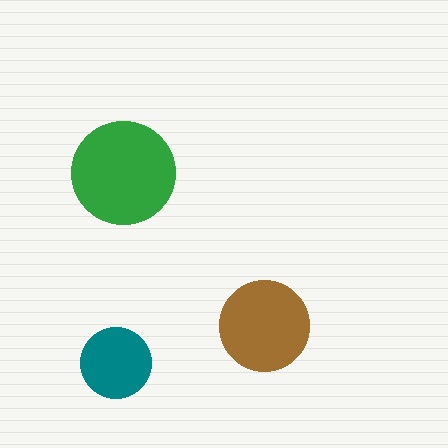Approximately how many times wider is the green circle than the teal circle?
About 1.5 times wider.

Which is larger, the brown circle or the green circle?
The green one.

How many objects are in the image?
There are 3 objects in the image.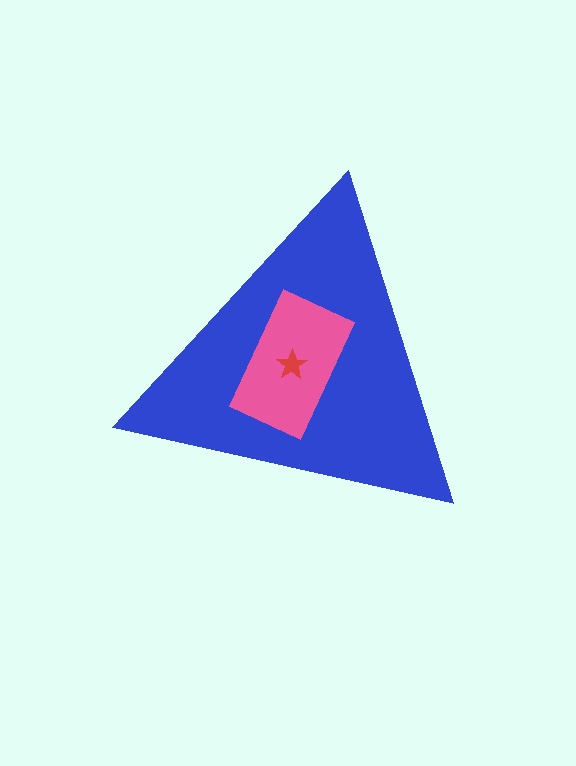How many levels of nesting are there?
3.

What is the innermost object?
The red star.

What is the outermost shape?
The blue triangle.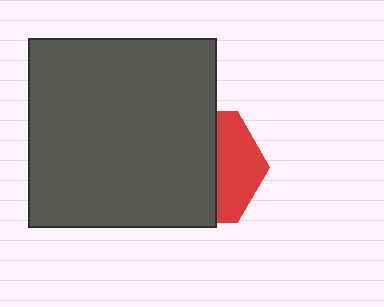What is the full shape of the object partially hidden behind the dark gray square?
The partially hidden object is a red hexagon.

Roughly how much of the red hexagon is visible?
A small part of it is visible (roughly 38%).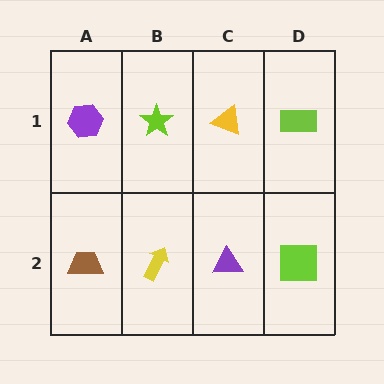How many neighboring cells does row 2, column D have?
2.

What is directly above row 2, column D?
A lime rectangle.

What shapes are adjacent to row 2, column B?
A lime star (row 1, column B), a brown trapezoid (row 2, column A), a purple triangle (row 2, column C).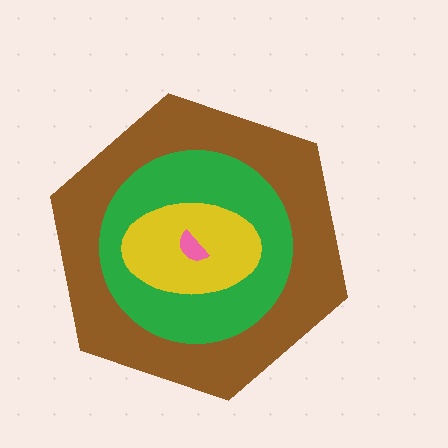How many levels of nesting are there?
4.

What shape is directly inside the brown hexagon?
The green circle.